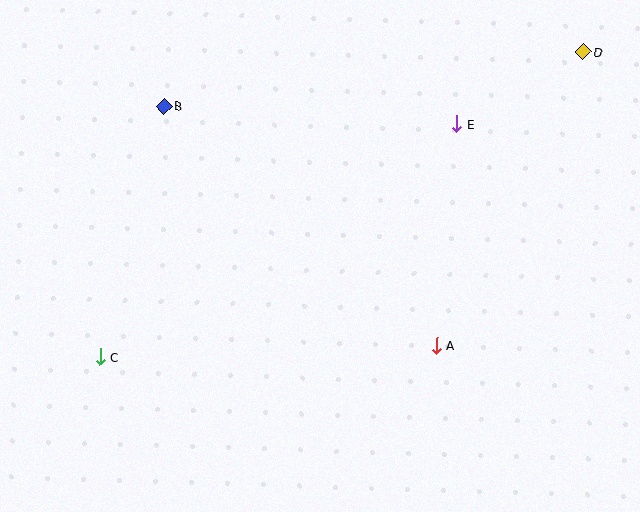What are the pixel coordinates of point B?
Point B is at (164, 106).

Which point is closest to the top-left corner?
Point B is closest to the top-left corner.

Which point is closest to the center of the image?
Point A at (436, 346) is closest to the center.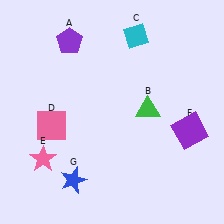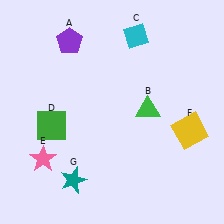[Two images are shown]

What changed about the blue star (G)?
In Image 1, G is blue. In Image 2, it changed to teal.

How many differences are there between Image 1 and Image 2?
There are 3 differences between the two images.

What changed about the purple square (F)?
In Image 1, F is purple. In Image 2, it changed to yellow.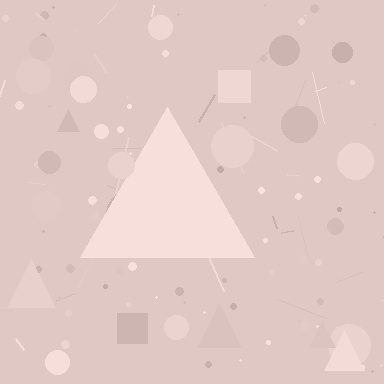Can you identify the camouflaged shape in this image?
The camouflaged shape is a triangle.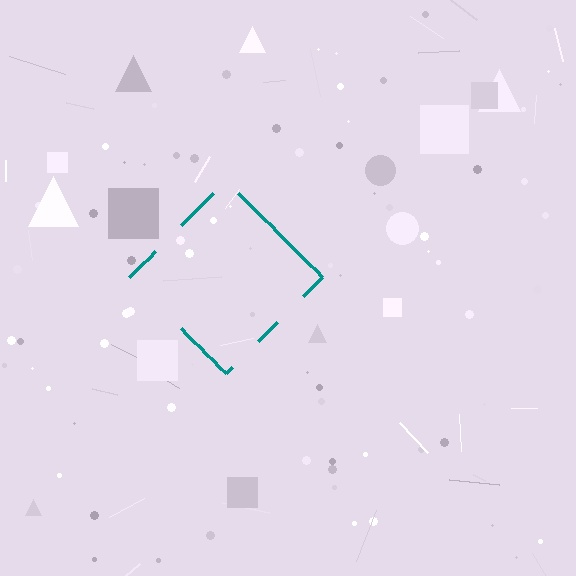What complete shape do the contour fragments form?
The contour fragments form a diamond.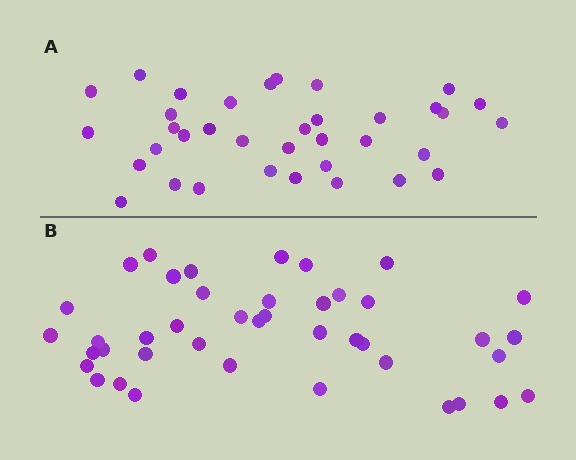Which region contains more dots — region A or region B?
Region B (the bottom region) has more dots.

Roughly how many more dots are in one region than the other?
Region B has about 6 more dots than region A.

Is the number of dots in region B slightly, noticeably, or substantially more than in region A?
Region B has only slightly more — the two regions are fairly close. The ratio is roughly 1.2 to 1.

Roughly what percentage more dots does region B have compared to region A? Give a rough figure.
About 15% more.